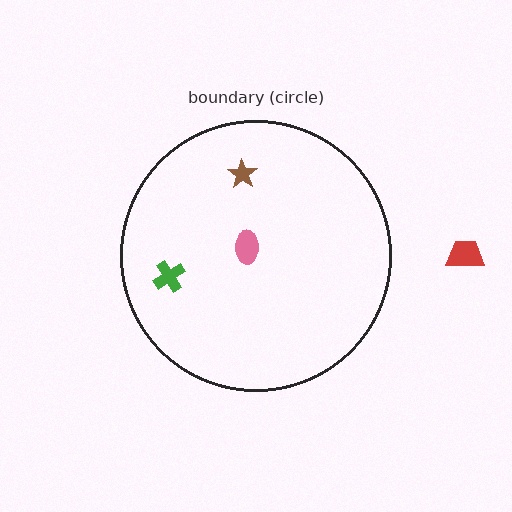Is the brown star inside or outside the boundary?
Inside.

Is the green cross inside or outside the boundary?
Inside.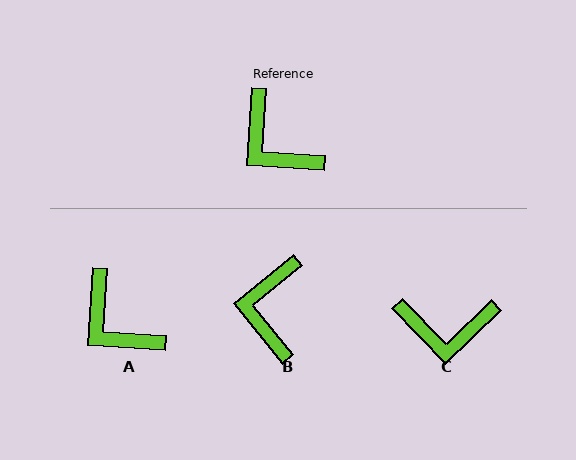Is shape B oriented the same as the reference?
No, it is off by about 47 degrees.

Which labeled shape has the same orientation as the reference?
A.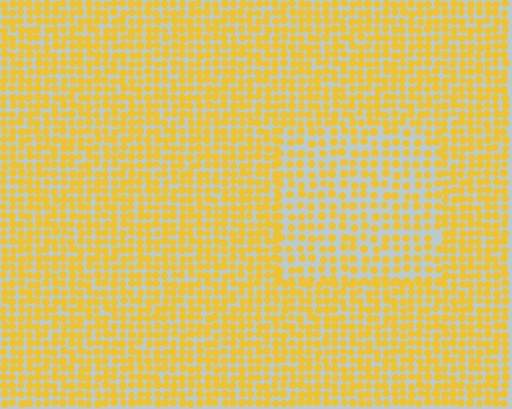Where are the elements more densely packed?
The elements are more densely packed outside the rectangle boundary.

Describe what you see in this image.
The image contains small yellow elements arranged at two different densities. A rectangle-shaped region is visible where the elements are less densely packed than the surrounding area.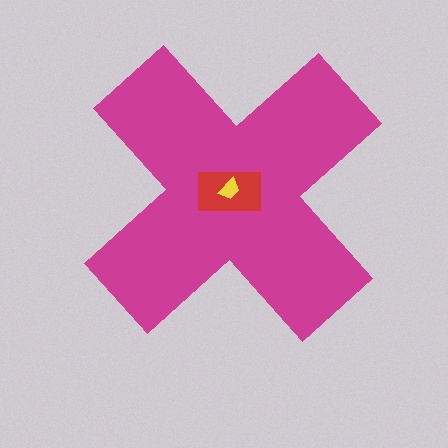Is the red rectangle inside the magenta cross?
Yes.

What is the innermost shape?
The yellow trapezoid.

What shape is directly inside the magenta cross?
The red rectangle.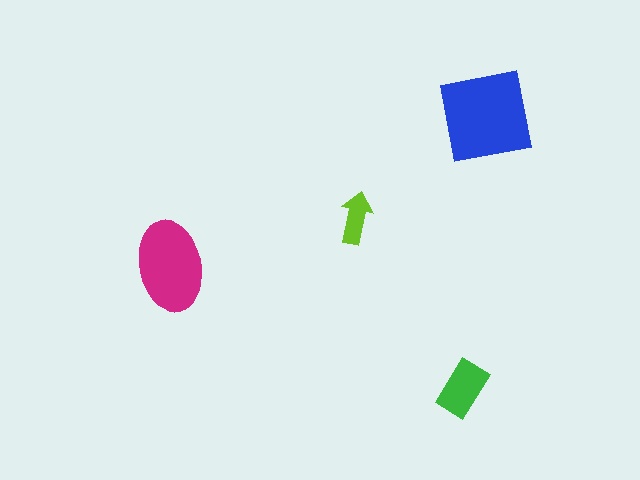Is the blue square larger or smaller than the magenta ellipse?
Larger.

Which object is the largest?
The blue square.